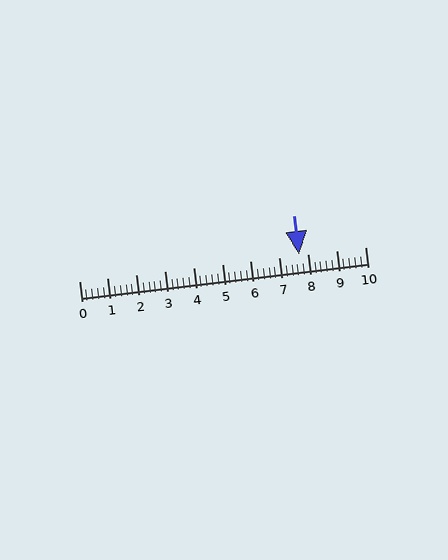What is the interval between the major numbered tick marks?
The major tick marks are spaced 1 units apart.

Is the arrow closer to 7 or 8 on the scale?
The arrow is closer to 8.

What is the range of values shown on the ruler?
The ruler shows values from 0 to 10.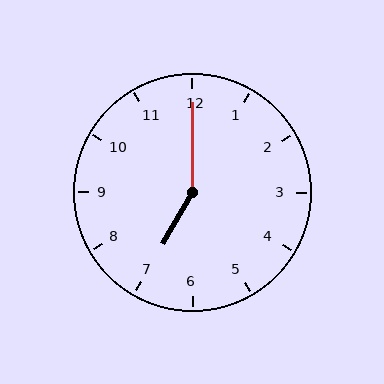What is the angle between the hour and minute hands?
Approximately 150 degrees.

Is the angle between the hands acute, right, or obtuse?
It is obtuse.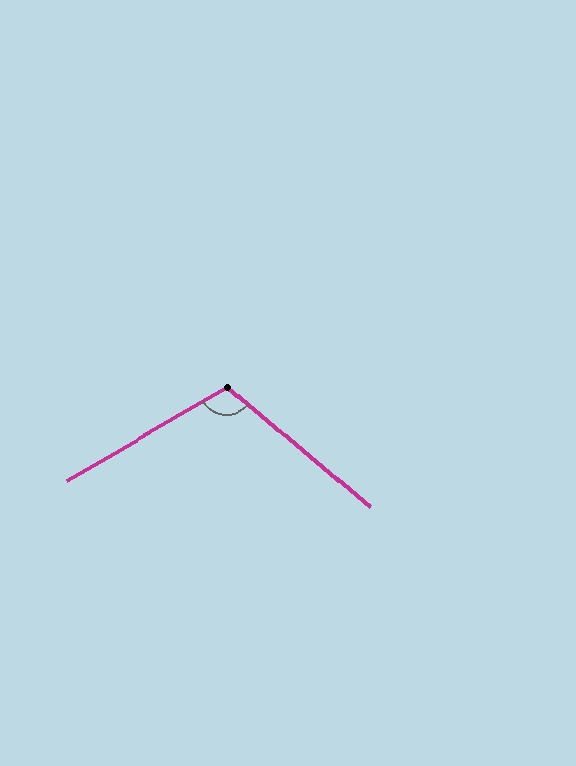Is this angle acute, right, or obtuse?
It is obtuse.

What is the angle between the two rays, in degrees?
Approximately 110 degrees.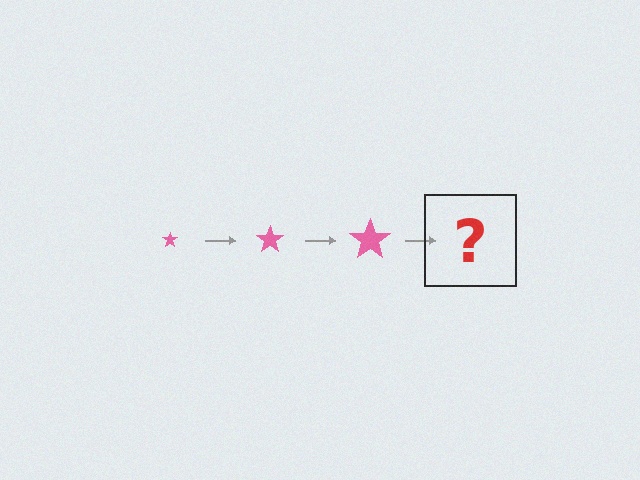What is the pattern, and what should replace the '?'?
The pattern is that the star gets progressively larger each step. The '?' should be a pink star, larger than the previous one.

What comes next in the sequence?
The next element should be a pink star, larger than the previous one.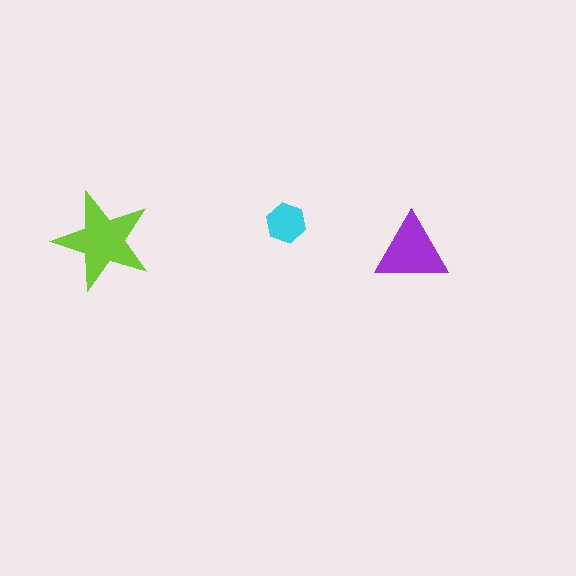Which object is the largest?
The lime star.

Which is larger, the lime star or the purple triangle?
The lime star.